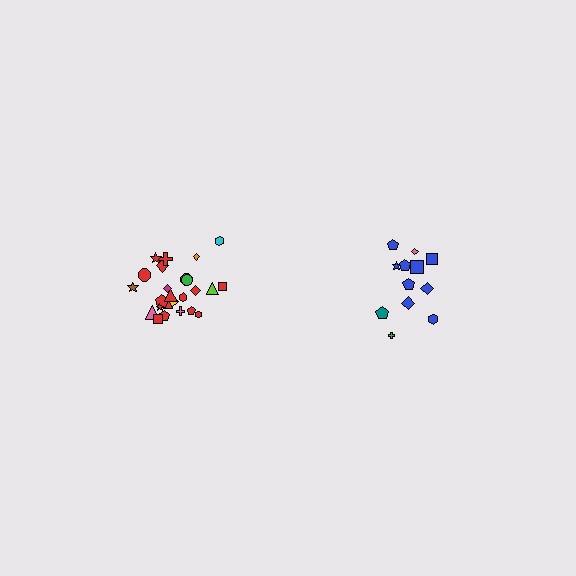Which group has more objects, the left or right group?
The left group.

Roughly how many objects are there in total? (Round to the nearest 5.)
Roughly 35 objects in total.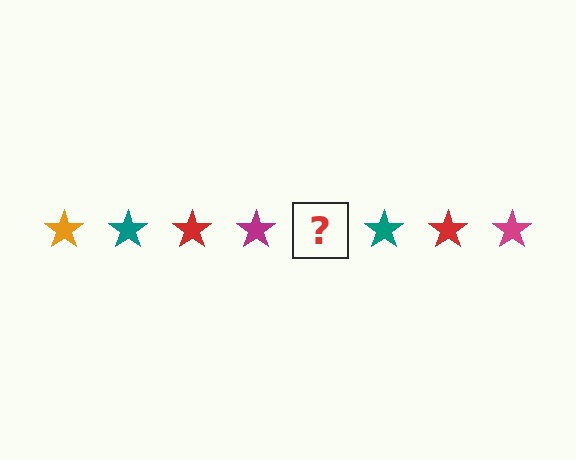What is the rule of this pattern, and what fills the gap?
The rule is that the pattern cycles through orange, teal, red, magenta stars. The gap should be filled with an orange star.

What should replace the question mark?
The question mark should be replaced with an orange star.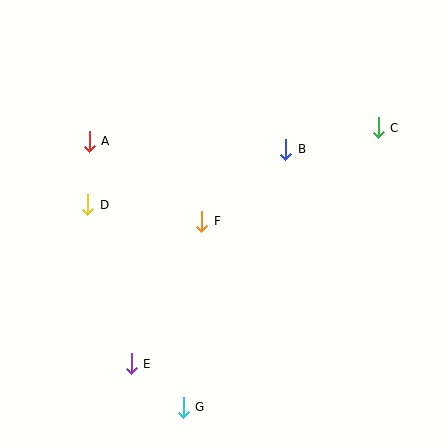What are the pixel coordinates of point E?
Point E is at (131, 364).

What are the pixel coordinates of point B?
Point B is at (286, 149).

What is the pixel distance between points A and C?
The distance between A and C is 289 pixels.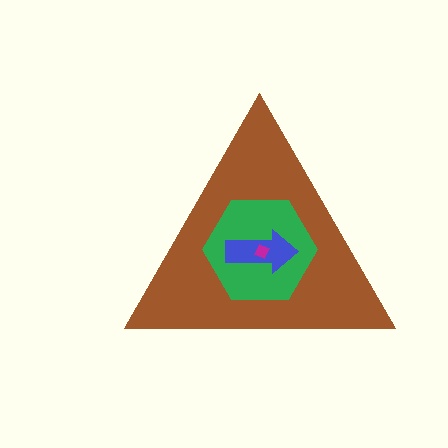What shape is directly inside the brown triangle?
The green hexagon.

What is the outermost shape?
The brown triangle.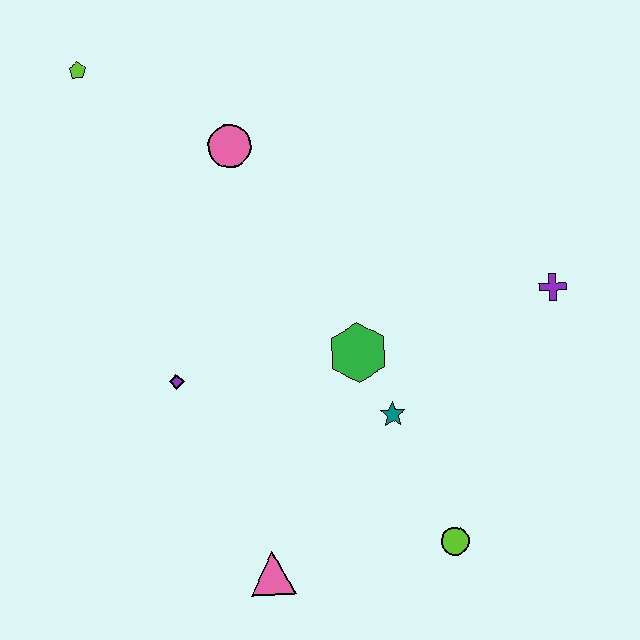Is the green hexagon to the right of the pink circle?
Yes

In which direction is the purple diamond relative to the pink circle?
The purple diamond is below the pink circle.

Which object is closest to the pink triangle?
The lime circle is closest to the pink triangle.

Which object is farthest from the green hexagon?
The lime pentagon is farthest from the green hexagon.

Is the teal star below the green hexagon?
Yes